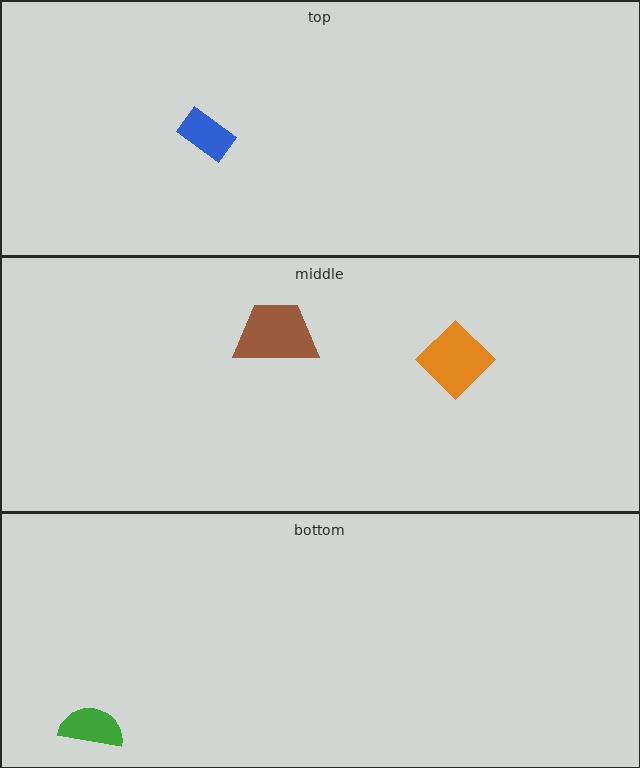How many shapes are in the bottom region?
1.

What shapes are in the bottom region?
The green semicircle.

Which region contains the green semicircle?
The bottom region.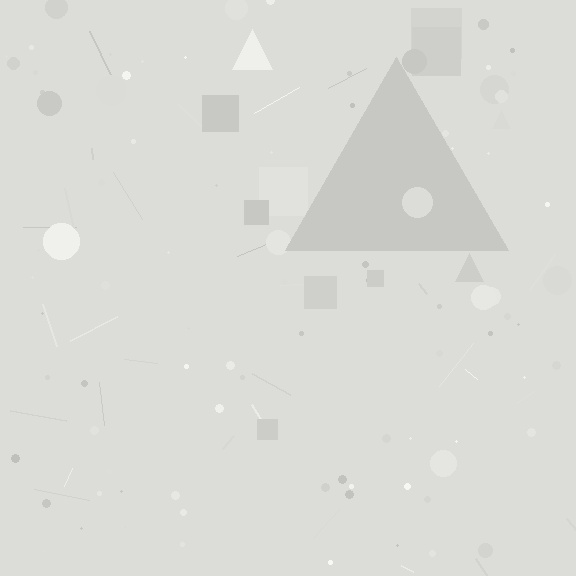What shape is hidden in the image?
A triangle is hidden in the image.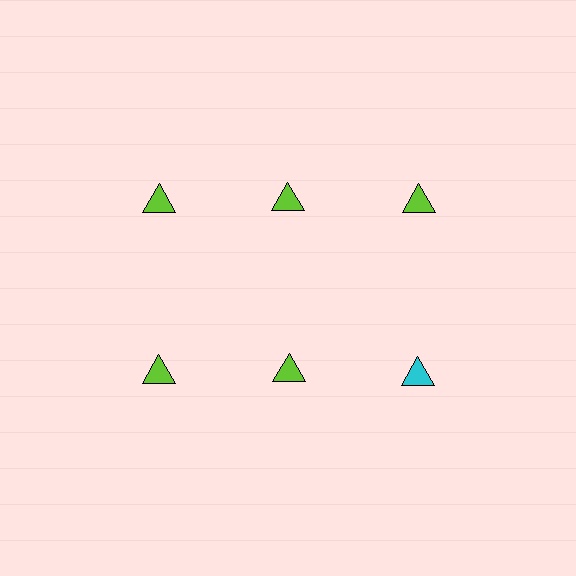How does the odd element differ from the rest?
It has a different color: cyan instead of lime.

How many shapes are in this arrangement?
There are 6 shapes arranged in a grid pattern.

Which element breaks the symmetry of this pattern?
The cyan triangle in the second row, center column breaks the symmetry. All other shapes are lime triangles.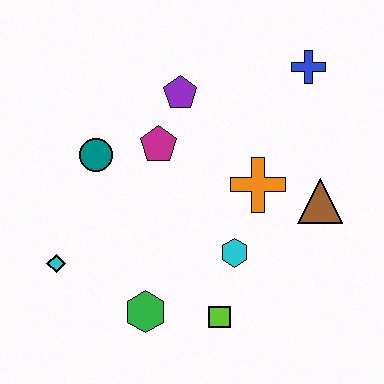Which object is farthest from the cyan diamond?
The blue cross is farthest from the cyan diamond.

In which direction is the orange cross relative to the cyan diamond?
The orange cross is to the right of the cyan diamond.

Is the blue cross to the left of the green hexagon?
No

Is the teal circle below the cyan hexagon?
No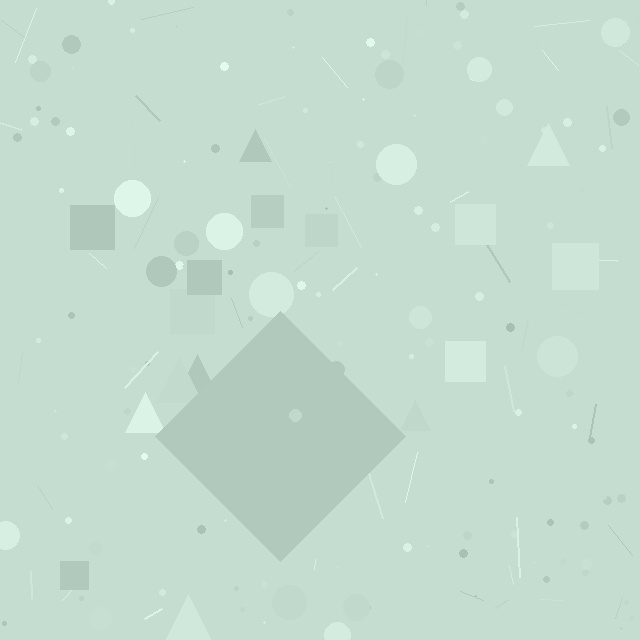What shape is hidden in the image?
A diamond is hidden in the image.